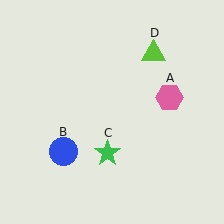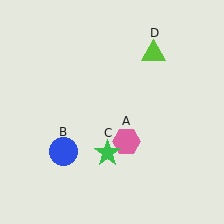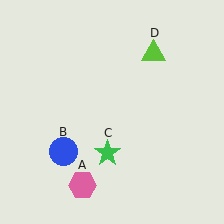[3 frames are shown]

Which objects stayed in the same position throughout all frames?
Blue circle (object B) and green star (object C) and lime triangle (object D) remained stationary.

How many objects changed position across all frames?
1 object changed position: pink hexagon (object A).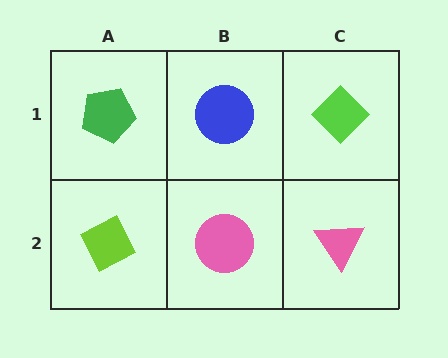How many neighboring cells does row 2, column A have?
2.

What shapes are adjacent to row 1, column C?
A pink triangle (row 2, column C), a blue circle (row 1, column B).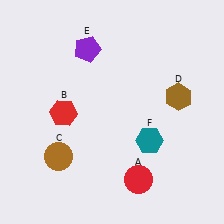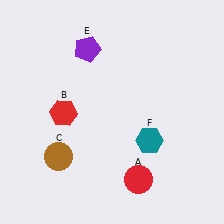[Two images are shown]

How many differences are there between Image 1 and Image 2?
There is 1 difference between the two images.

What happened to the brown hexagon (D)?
The brown hexagon (D) was removed in Image 2. It was in the top-right area of Image 1.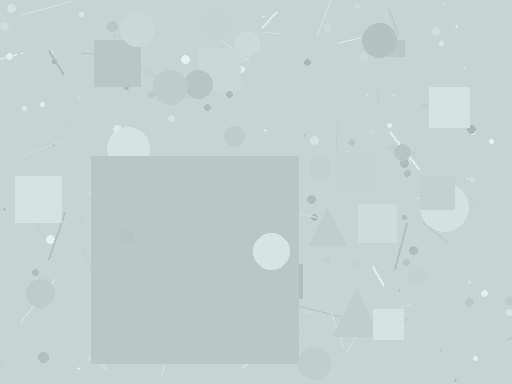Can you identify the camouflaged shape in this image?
The camouflaged shape is a square.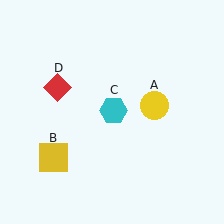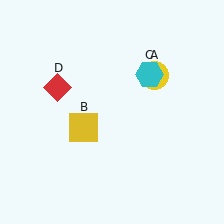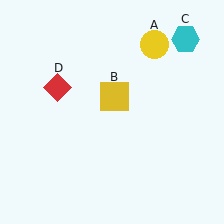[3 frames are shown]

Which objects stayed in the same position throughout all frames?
Red diamond (object D) remained stationary.